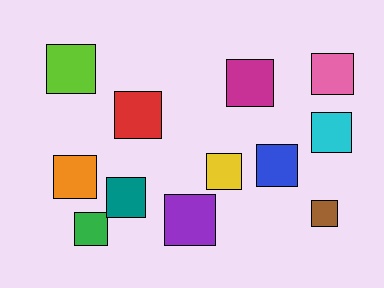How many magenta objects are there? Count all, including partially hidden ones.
There is 1 magenta object.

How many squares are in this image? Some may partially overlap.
There are 12 squares.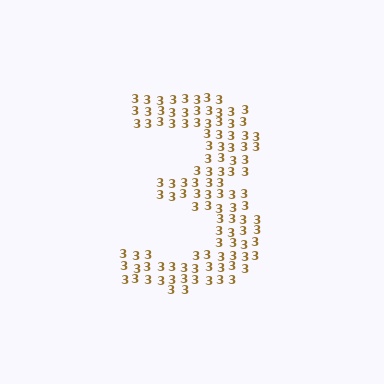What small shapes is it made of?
It is made of small digit 3's.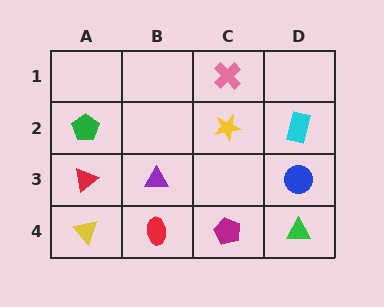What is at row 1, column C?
A pink cross.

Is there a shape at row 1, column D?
No, that cell is empty.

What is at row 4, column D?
A green triangle.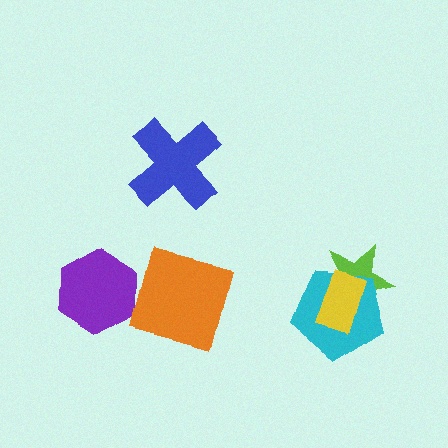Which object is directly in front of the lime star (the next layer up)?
The cyan pentagon is directly in front of the lime star.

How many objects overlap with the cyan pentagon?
2 objects overlap with the cyan pentagon.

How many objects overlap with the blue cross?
0 objects overlap with the blue cross.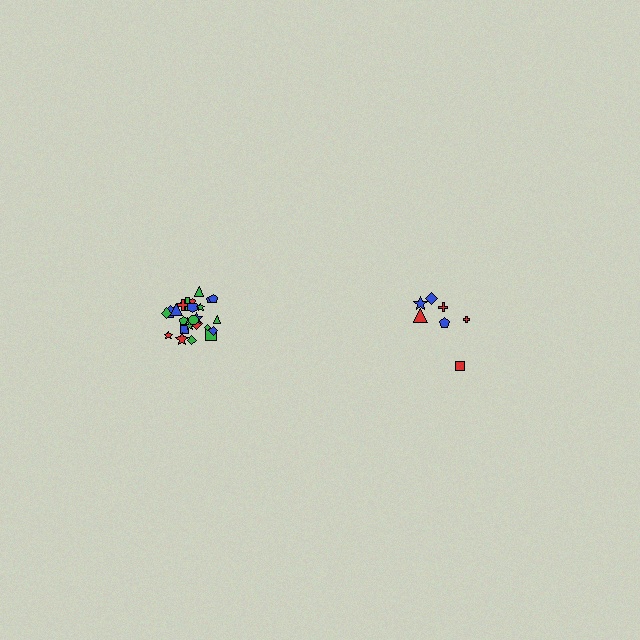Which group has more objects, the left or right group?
The left group.